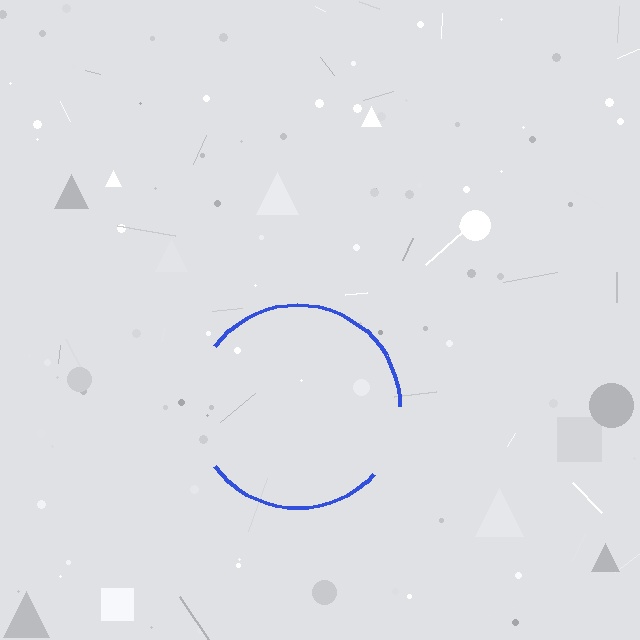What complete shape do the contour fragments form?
The contour fragments form a circle.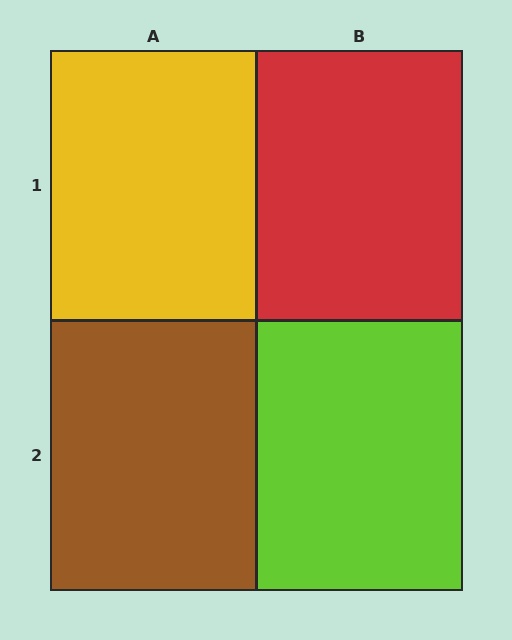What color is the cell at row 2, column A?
Brown.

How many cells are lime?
1 cell is lime.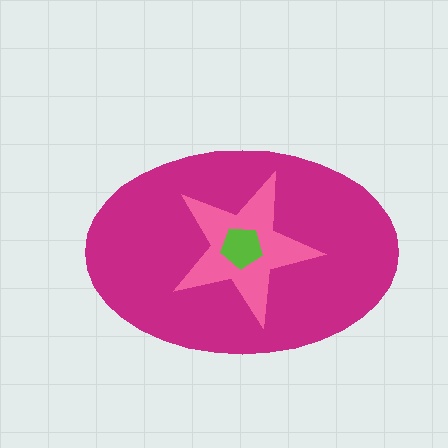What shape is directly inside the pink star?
The lime pentagon.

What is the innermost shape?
The lime pentagon.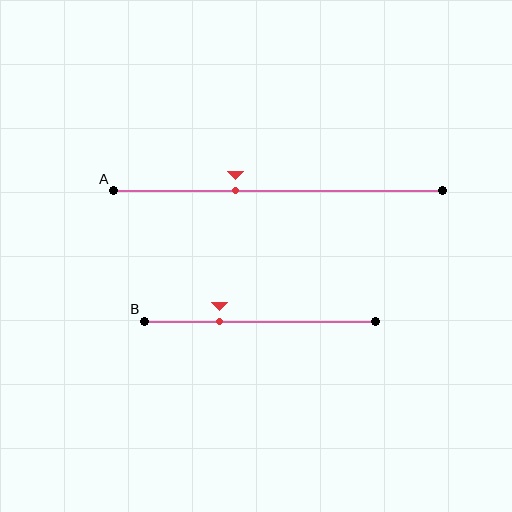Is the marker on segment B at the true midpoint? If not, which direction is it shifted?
No, the marker on segment B is shifted to the left by about 18% of the segment length.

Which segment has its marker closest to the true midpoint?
Segment A has its marker closest to the true midpoint.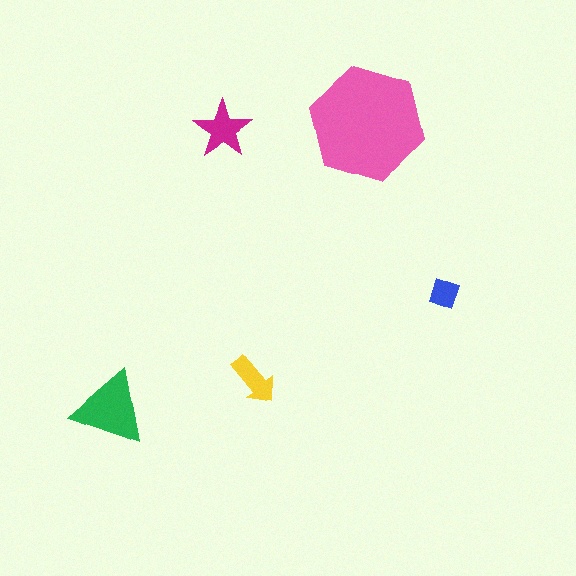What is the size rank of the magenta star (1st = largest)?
3rd.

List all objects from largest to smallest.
The pink hexagon, the green triangle, the magenta star, the yellow arrow, the blue diamond.